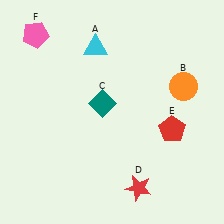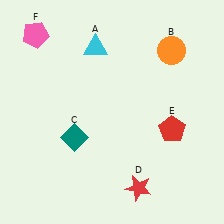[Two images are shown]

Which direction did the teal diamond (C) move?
The teal diamond (C) moved down.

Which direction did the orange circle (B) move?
The orange circle (B) moved up.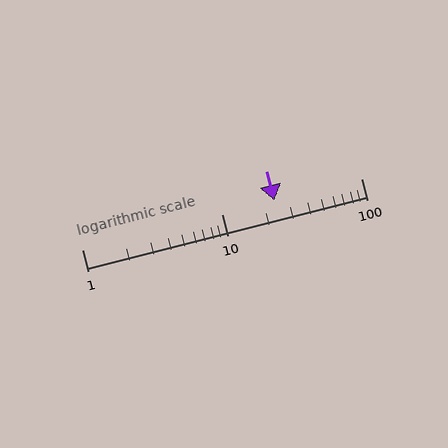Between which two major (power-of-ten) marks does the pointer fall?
The pointer is between 10 and 100.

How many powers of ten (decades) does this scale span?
The scale spans 2 decades, from 1 to 100.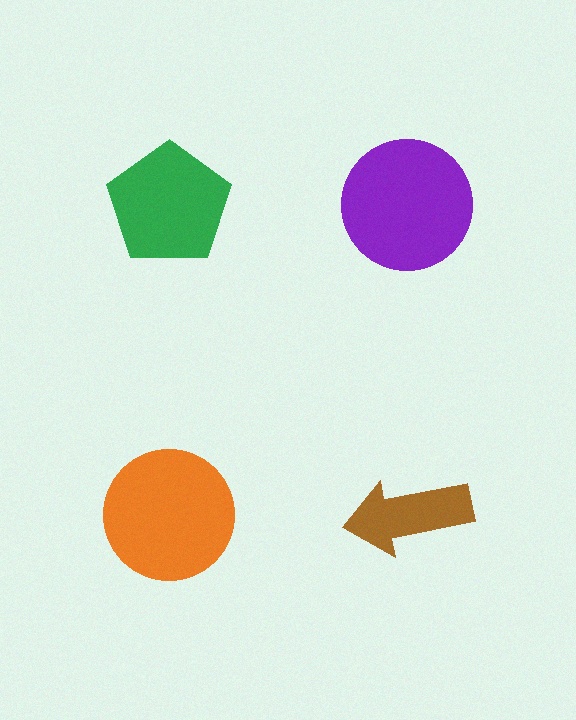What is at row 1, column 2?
A purple circle.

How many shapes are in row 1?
2 shapes.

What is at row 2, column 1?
An orange circle.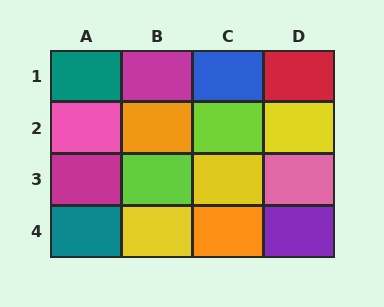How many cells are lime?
2 cells are lime.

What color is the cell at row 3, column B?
Lime.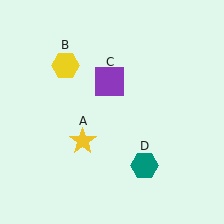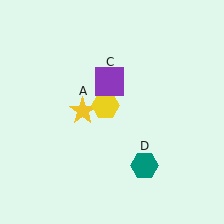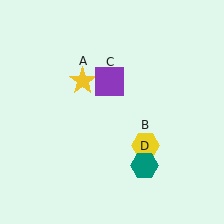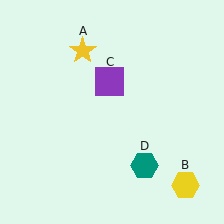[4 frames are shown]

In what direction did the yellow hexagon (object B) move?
The yellow hexagon (object B) moved down and to the right.